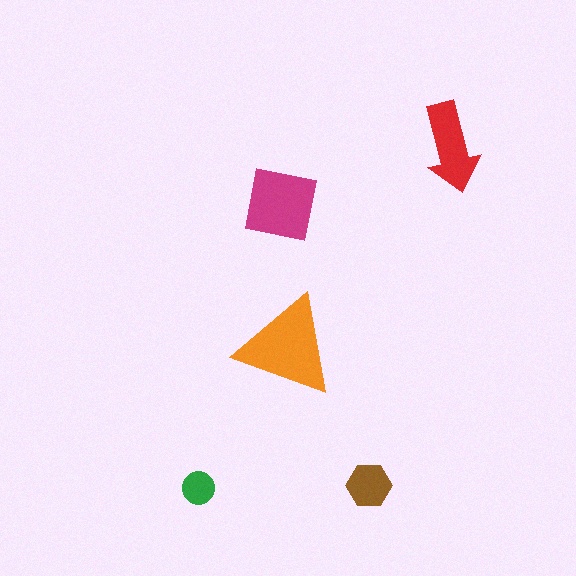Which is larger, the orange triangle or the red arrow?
The orange triangle.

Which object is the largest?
The orange triangle.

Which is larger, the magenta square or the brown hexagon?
The magenta square.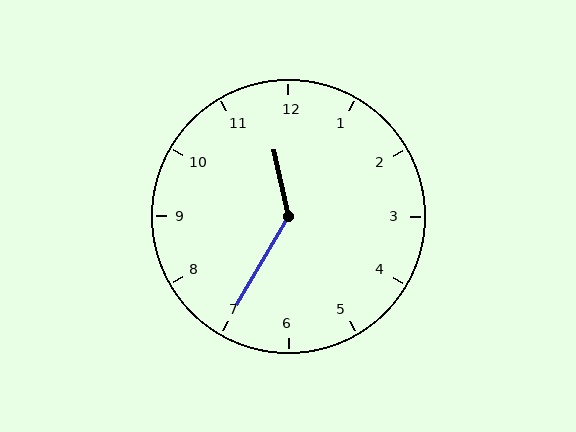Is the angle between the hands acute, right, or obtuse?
It is obtuse.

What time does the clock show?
11:35.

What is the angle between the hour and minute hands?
Approximately 138 degrees.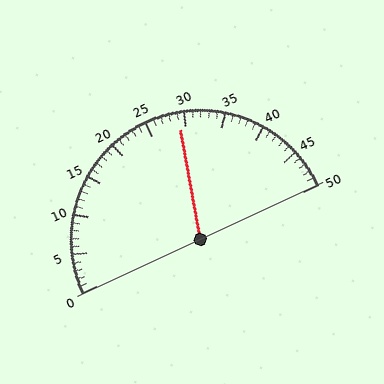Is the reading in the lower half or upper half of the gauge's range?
The reading is in the upper half of the range (0 to 50).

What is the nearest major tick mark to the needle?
The nearest major tick mark is 30.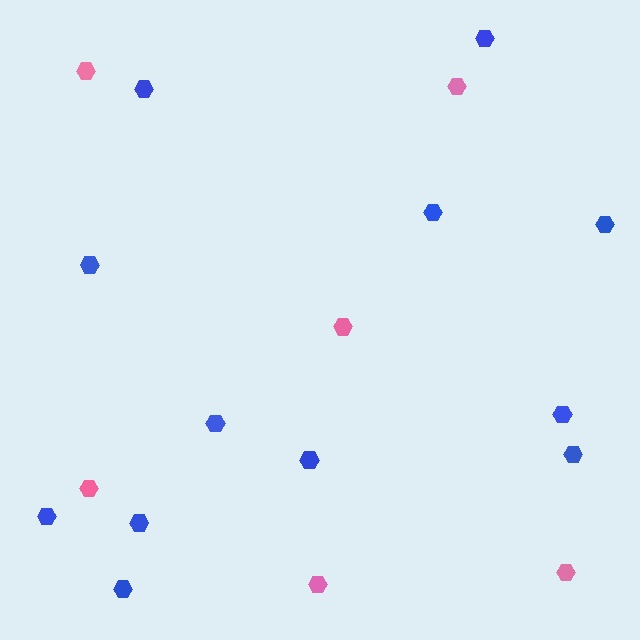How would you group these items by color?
There are 2 groups: one group of pink hexagons (6) and one group of blue hexagons (12).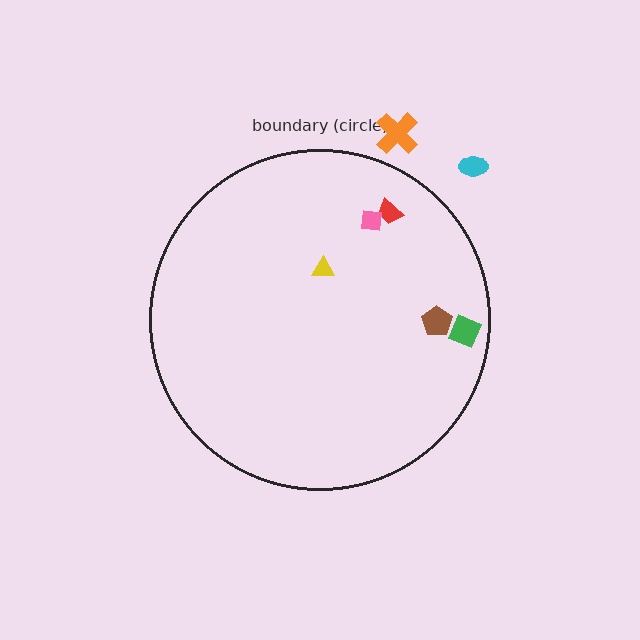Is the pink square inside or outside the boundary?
Inside.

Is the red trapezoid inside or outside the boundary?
Inside.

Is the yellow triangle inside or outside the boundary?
Inside.